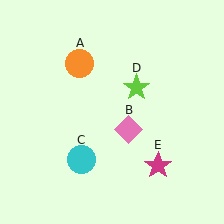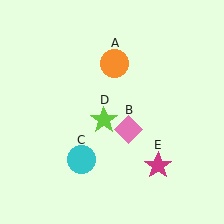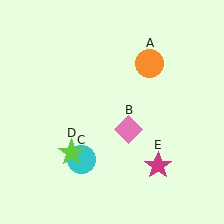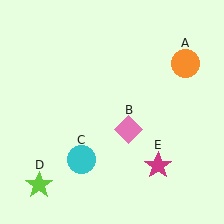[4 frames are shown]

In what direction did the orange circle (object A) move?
The orange circle (object A) moved right.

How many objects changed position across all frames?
2 objects changed position: orange circle (object A), lime star (object D).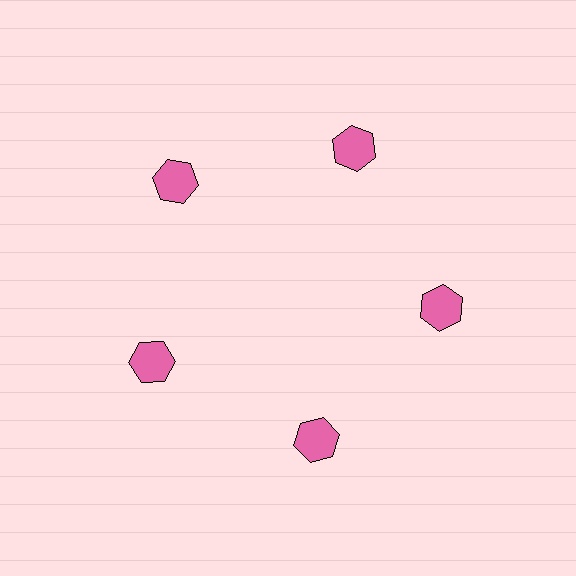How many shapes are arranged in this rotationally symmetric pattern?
There are 5 shapes, arranged in 5 groups of 1.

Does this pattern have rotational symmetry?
Yes, this pattern has 5-fold rotational symmetry. It looks the same after rotating 72 degrees around the center.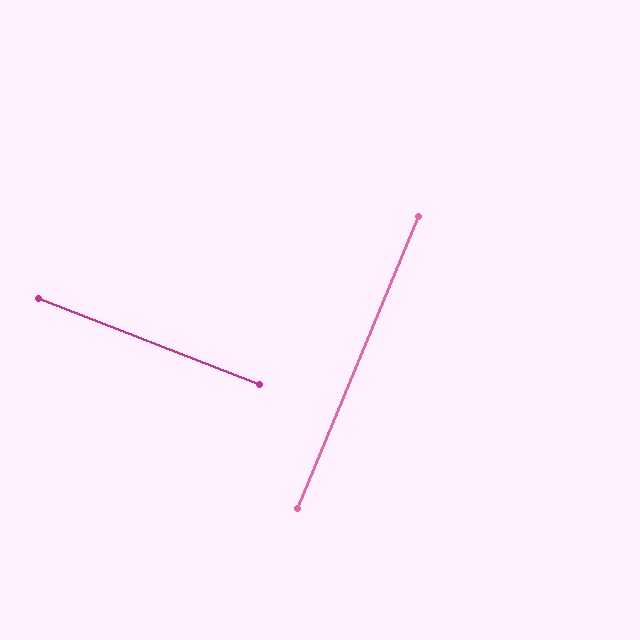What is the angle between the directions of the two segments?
Approximately 89 degrees.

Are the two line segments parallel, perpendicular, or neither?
Perpendicular — they meet at approximately 89°.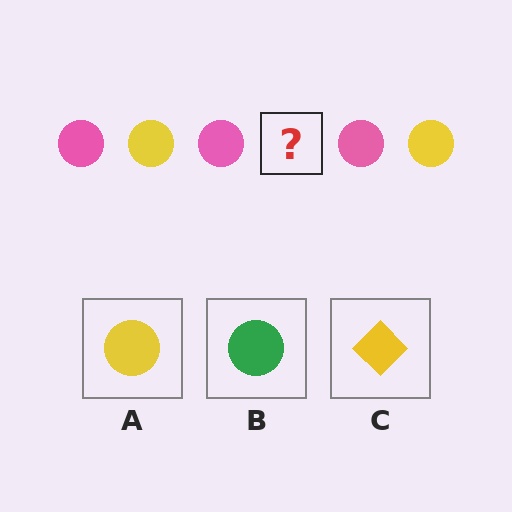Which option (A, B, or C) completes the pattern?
A.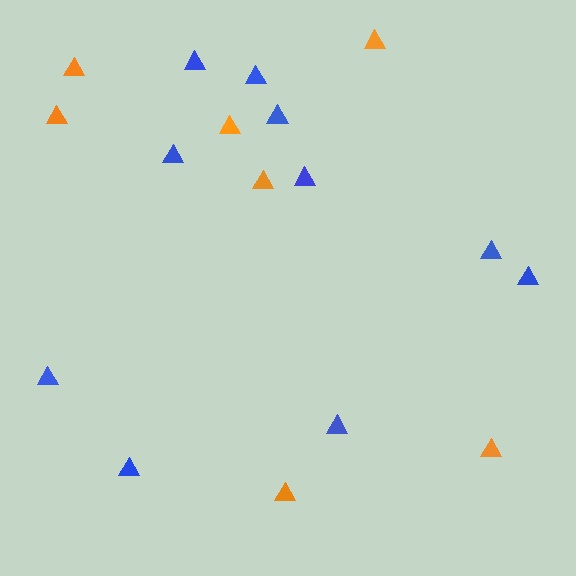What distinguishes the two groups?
There are 2 groups: one group of blue triangles (10) and one group of orange triangles (7).